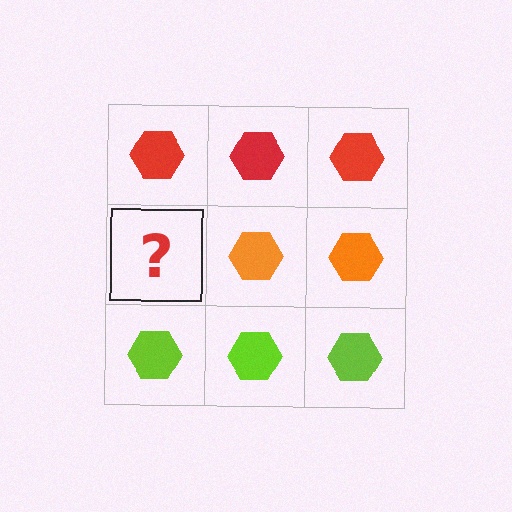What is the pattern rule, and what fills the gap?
The rule is that each row has a consistent color. The gap should be filled with an orange hexagon.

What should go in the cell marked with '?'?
The missing cell should contain an orange hexagon.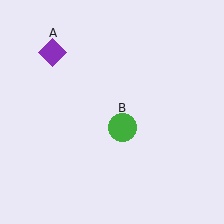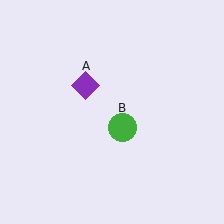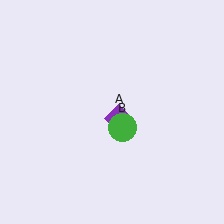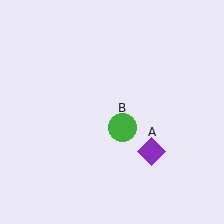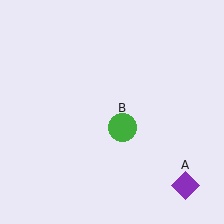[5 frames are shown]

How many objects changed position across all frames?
1 object changed position: purple diamond (object A).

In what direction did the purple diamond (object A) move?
The purple diamond (object A) moved down and to the right.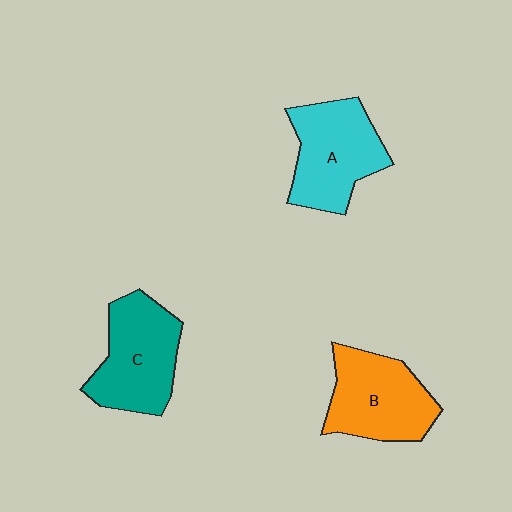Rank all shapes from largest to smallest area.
From largest to smallest: C (teal), A (cyan), B (orange).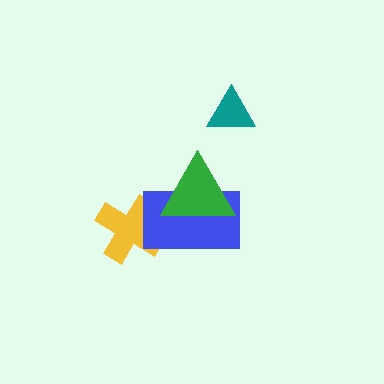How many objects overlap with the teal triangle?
0 objects overlap with the teal triangle.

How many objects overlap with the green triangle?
1 object overlaps with the green triangle.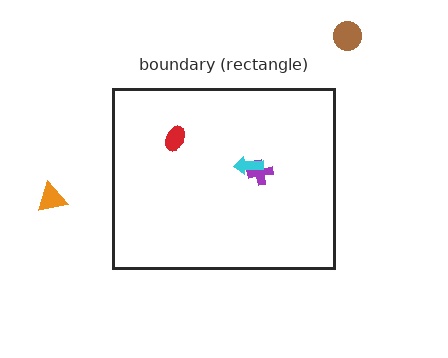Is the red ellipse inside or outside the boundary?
Inside.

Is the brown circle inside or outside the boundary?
Outside.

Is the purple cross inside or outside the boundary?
Inside.